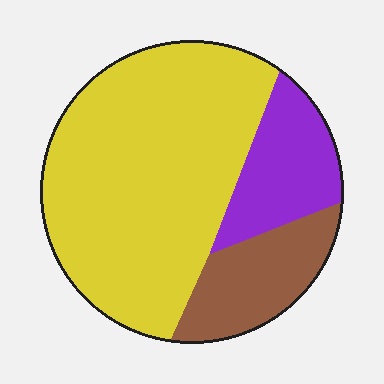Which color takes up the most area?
Yellow, at roughly 65%.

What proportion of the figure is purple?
Purple takes up less than a quarter of the figure.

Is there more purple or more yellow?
Yellow.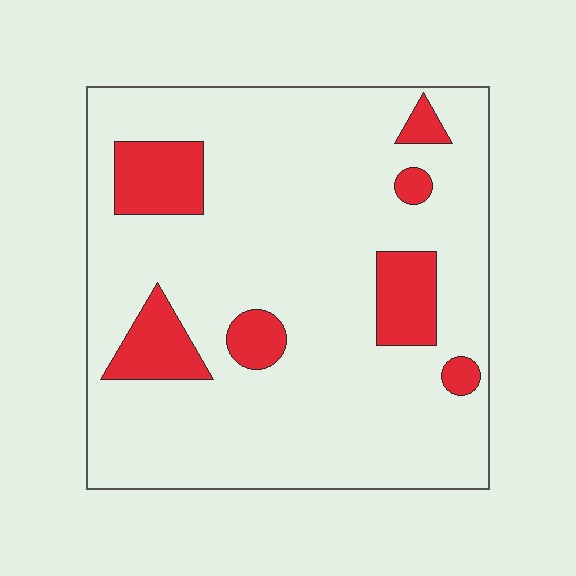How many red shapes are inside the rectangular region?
7.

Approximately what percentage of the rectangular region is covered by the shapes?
Approximately 15%.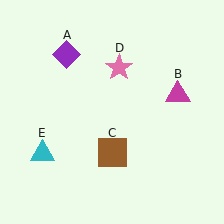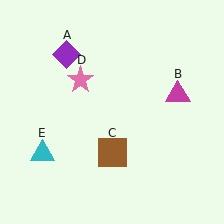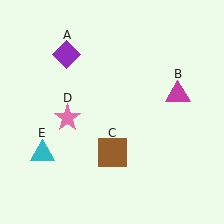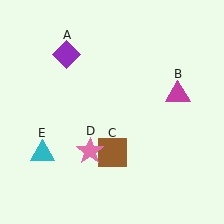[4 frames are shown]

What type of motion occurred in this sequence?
The pink star (object D) rotated counterclockwise around the center of the scene.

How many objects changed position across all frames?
1 object changed position: pink star (object D).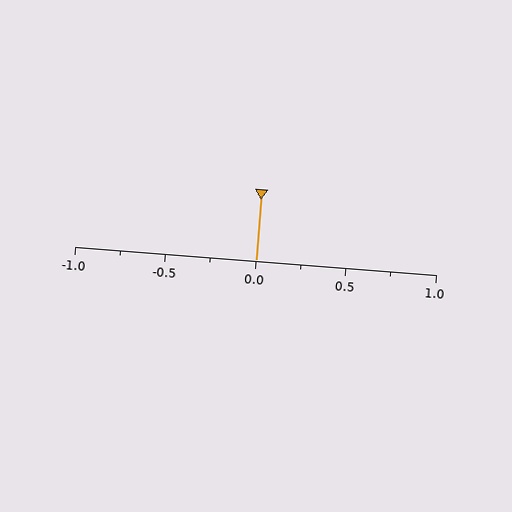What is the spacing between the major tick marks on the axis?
The major ticks are spaced 0.5 apart.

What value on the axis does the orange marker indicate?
The marker indicates approximately 0.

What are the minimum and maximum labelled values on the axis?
The axis runs from -1.0 to 1.0.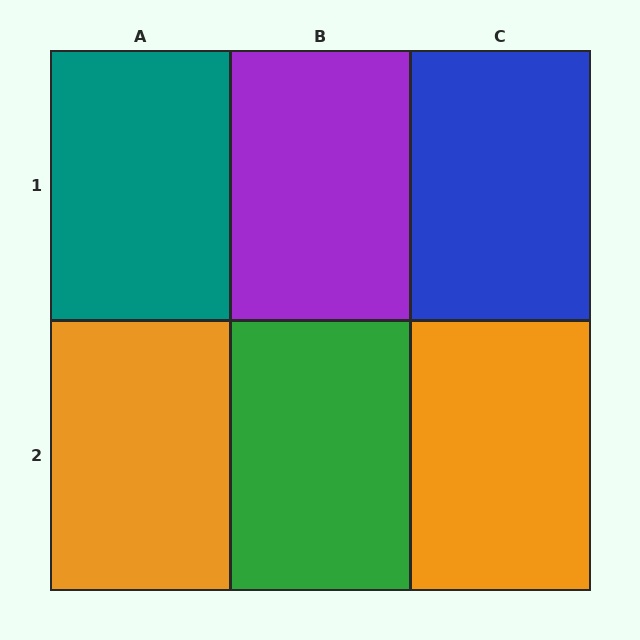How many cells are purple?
1 cell is purple.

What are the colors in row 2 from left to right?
Orange, green, orange.